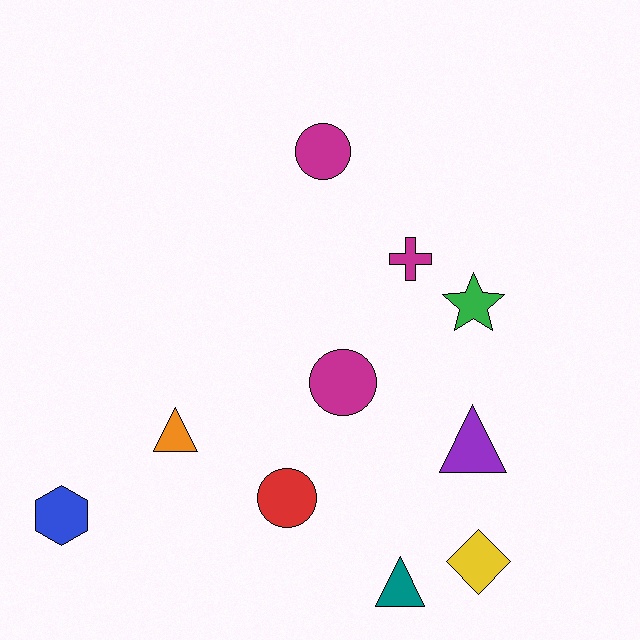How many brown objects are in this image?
There are no brown objects.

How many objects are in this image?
There are 10 objects.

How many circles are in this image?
There are 3 circles.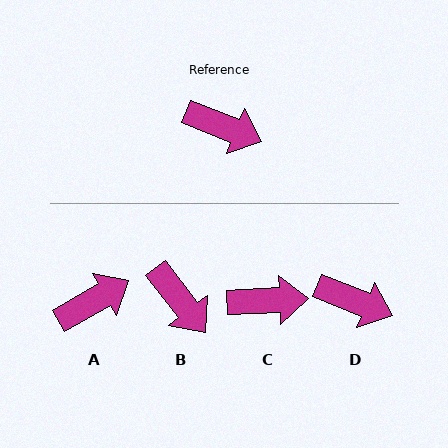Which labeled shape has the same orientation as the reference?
D.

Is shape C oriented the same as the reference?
No, it is off by about 24 degrees.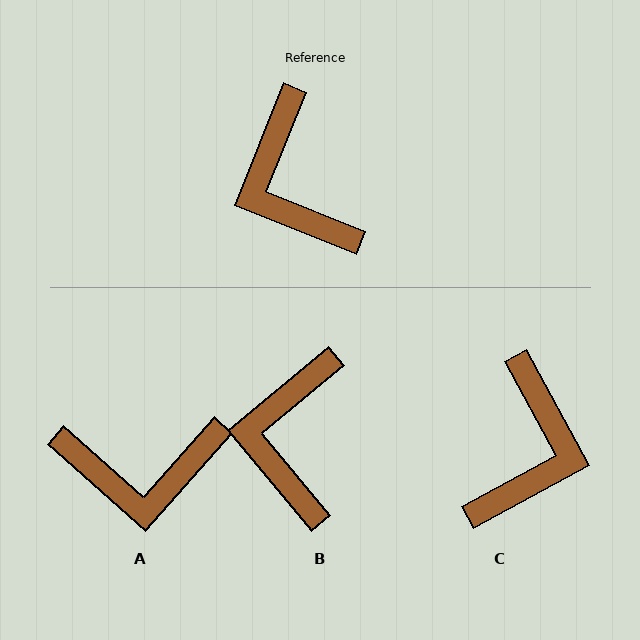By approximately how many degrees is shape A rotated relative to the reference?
Approximately 71 degrees counter-clockwise.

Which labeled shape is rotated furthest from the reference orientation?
C, about 141 degrees away.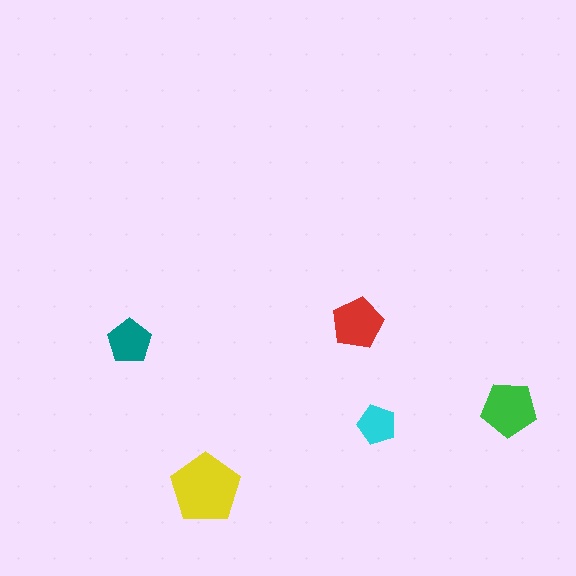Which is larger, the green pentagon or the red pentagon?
The green one.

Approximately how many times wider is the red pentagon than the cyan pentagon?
About 1.5 times wider.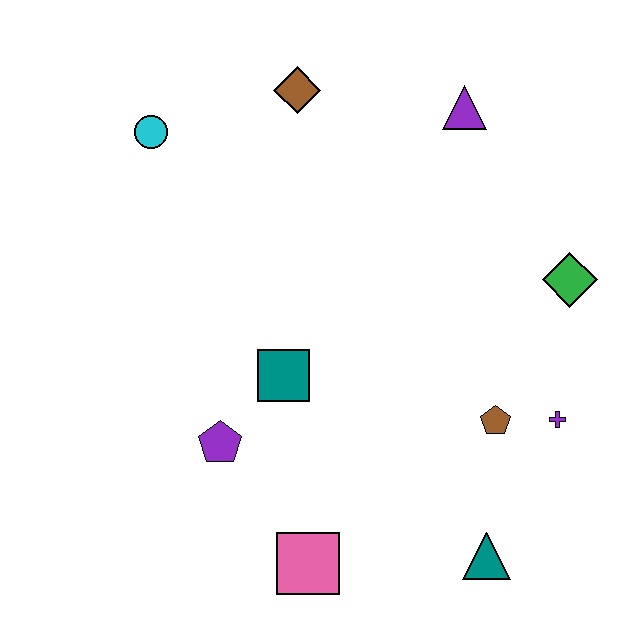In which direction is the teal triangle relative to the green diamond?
The teal triangle is below the green diamond.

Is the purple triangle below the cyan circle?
No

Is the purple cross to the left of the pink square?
No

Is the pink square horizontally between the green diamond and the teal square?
Yes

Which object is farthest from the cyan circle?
The teal triangle is farthest from the cyan circle.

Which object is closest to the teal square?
The purple pentagon is closest to the teal square.